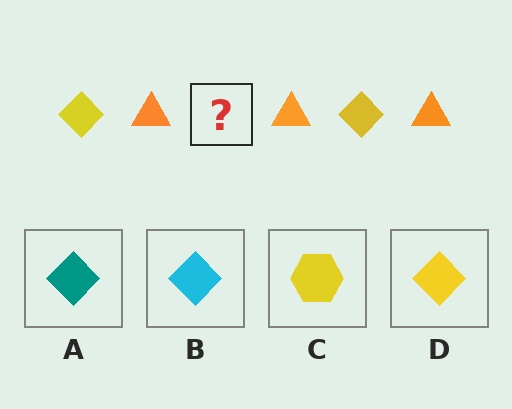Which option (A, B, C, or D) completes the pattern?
D.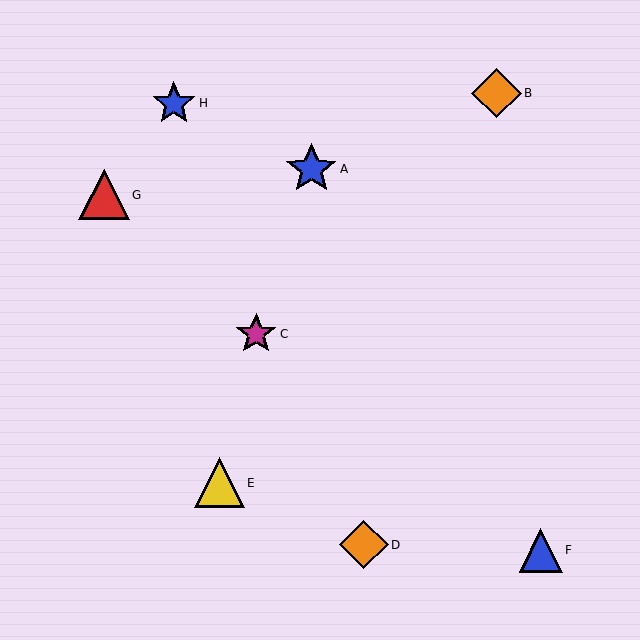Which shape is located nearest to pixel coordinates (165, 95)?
The blue star (labeled H) at (174, 103) is nearest to that location.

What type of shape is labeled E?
Shape E is a yellow triangle.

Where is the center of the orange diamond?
The center of the orange diamond is at (364, 545).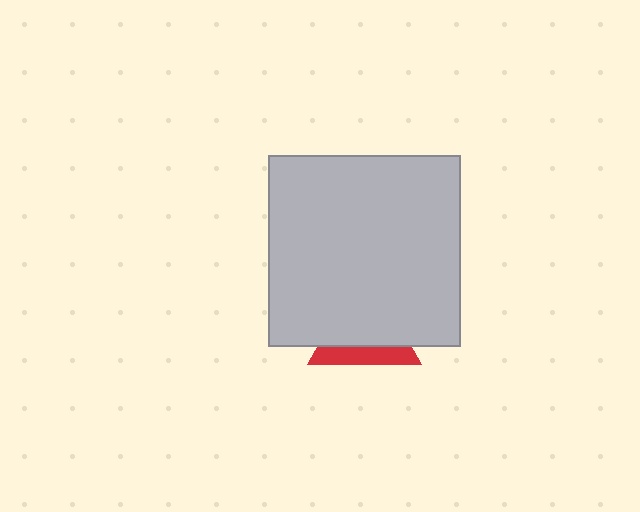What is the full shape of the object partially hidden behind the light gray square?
The partially hidden object is a red triangle.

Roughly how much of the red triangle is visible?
A small part of it is visible (roughly 33%).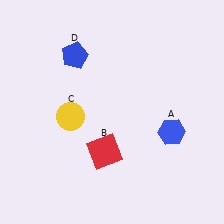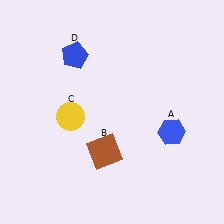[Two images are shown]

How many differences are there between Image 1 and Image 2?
There is 1 difference between the two images.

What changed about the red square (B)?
In Image 1, B is red. In Image 2, it changed to brown.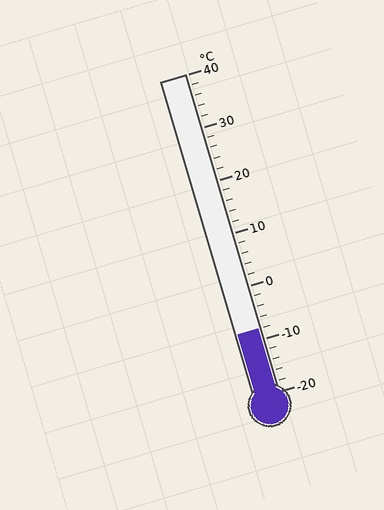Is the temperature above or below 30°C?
The temperature is below 30°C.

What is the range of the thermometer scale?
The thermometer scale ranges from -20°C to 40°C.